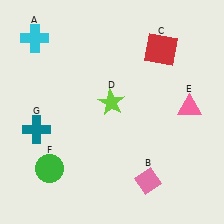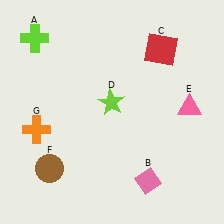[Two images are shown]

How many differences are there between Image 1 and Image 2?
There are 3 differences between the two images.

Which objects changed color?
A changed from cyan to lime. F changed from green to brown. G changed from teal to orange.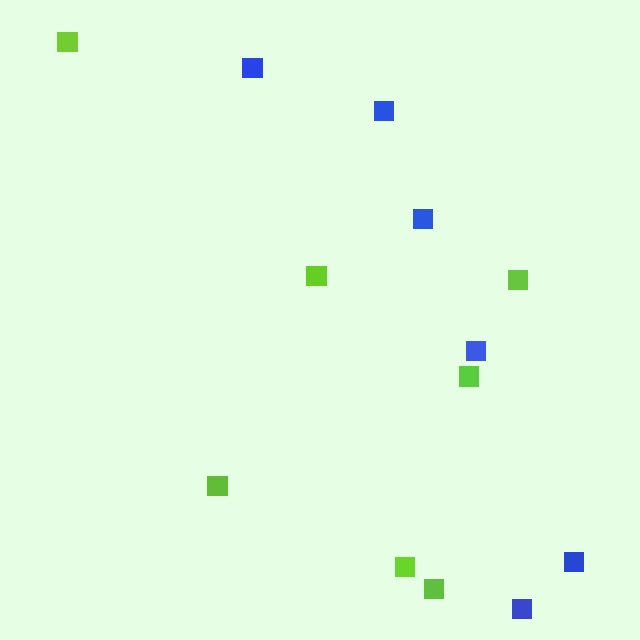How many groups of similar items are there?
There are 2 groups: one group of blue squares (6) and one group of lime squares (7).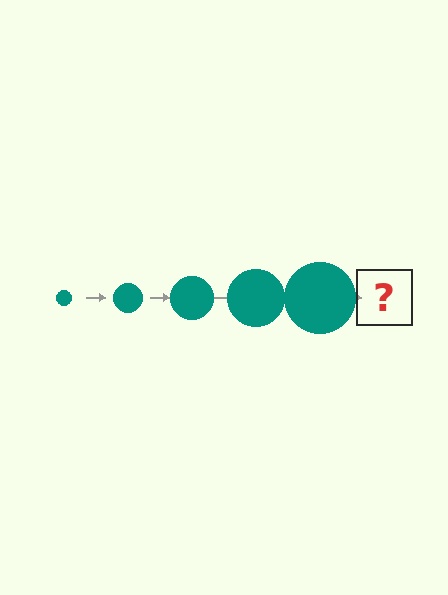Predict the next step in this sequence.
The next step is a teal circle, larger than the previous one.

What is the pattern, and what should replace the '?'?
The pattern is that the circle gets progressively larger each step. The '?' should be a teal circle, larger than the previous one.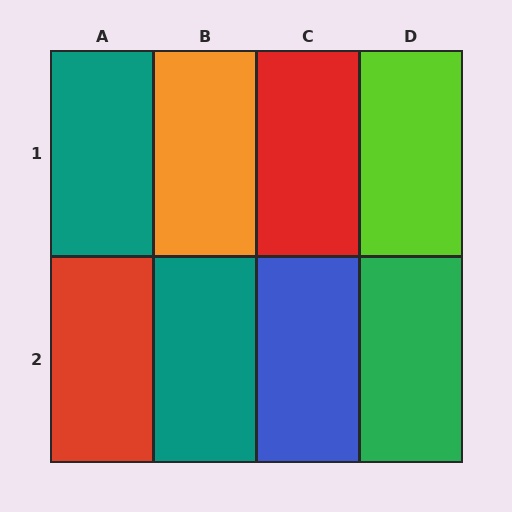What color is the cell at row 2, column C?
Blue.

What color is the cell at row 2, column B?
Teal.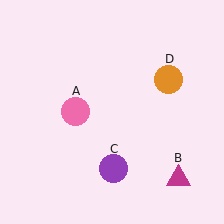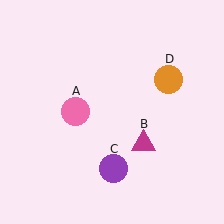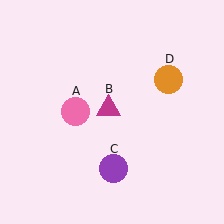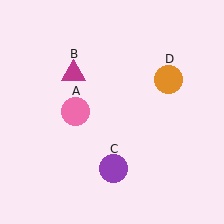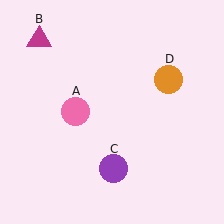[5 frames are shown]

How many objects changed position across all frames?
1 object changed position: magenta triangle (object B).